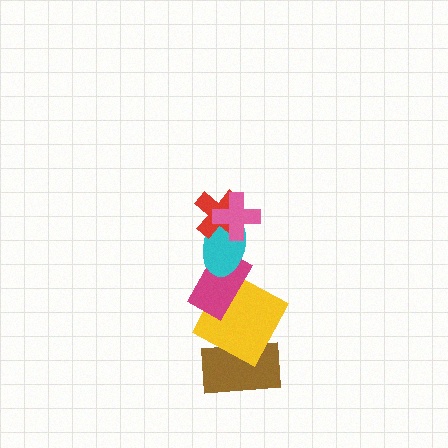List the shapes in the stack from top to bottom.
From top to bottom: the pink cross, the red cross, the cyan ellipse, the magenta rectangle, the yellow square, the brown rectangle.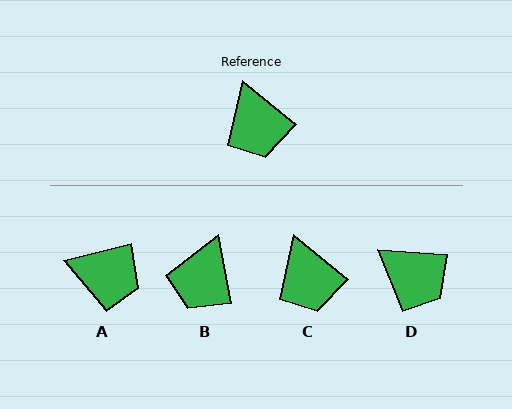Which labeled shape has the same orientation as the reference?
C.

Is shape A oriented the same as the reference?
No, it is off by about 53 degrees.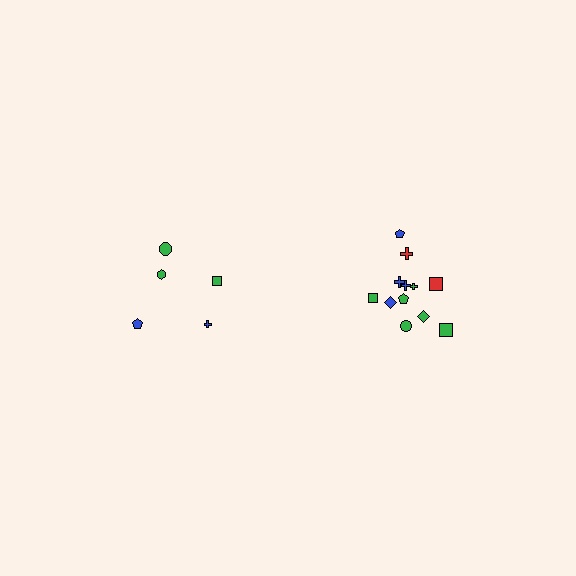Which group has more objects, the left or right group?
The right group.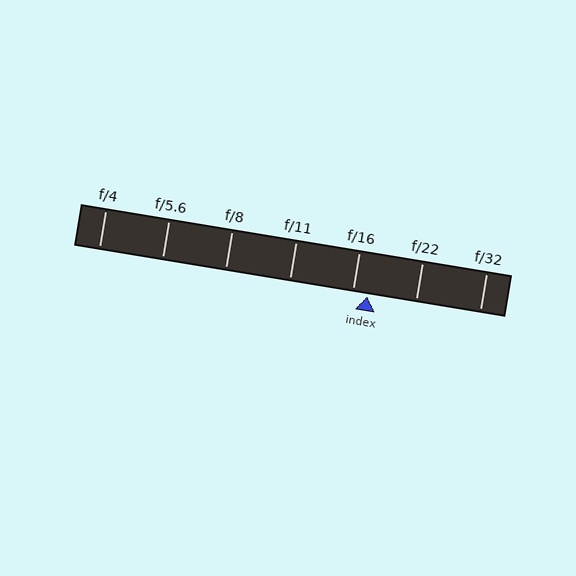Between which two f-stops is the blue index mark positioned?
The index mark is between f/16 and f/22.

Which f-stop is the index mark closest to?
The index mark is closest to f/16.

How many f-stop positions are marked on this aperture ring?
There are 7 f-stop positions marked.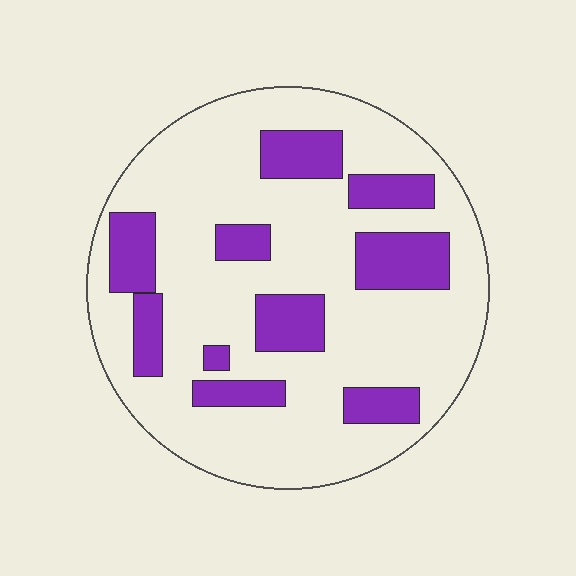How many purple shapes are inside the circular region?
10.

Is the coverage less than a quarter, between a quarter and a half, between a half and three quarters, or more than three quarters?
Less than a quarter.